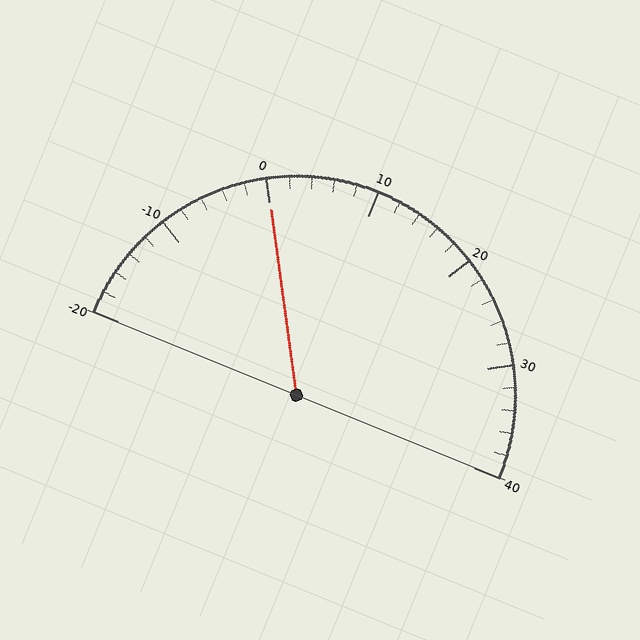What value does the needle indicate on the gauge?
The needle indicates approximately 0.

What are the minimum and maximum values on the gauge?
The gauge ranges from -20 to 40.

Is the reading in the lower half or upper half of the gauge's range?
The reading is in the lower half of the range (-20 to 40).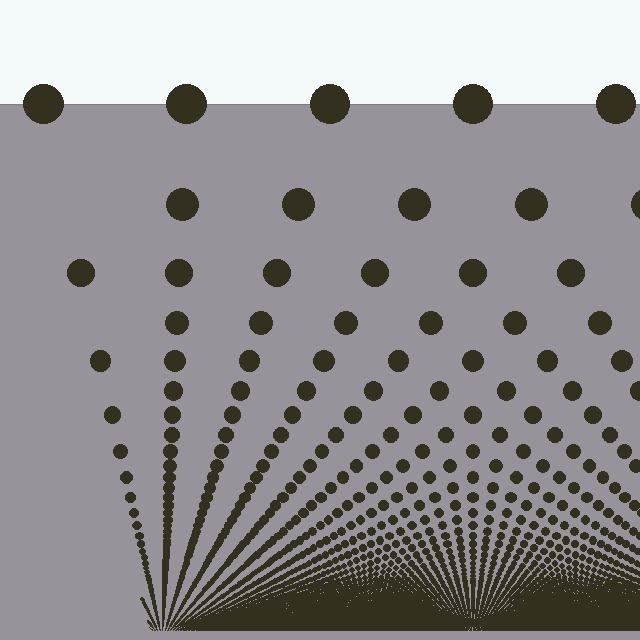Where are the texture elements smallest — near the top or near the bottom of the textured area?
Near the bottom.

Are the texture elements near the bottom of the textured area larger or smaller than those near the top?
Smaller. The gradient is inverted — elements near the bottom are smaller and denser.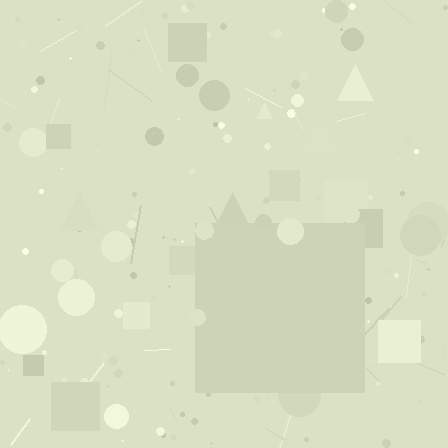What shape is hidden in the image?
A square is hidden in the image.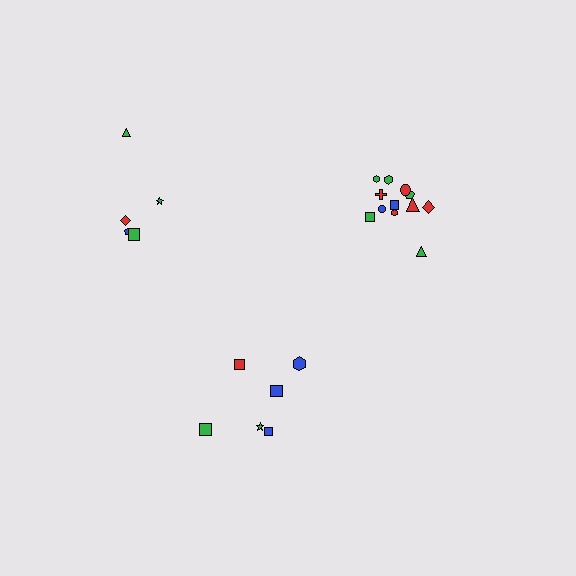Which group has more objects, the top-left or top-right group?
The top-right group.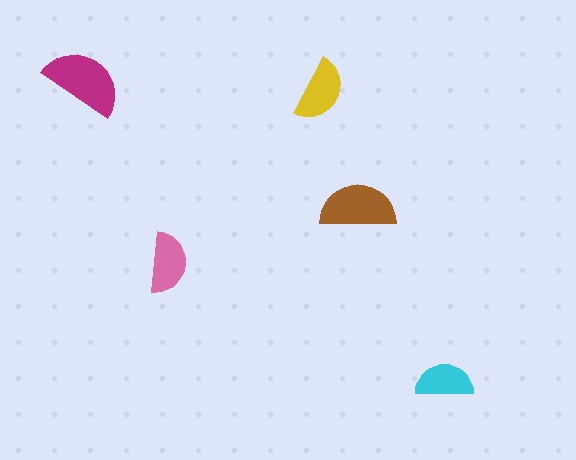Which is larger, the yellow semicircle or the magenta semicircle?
The magenta one.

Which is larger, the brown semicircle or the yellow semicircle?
The brown one.